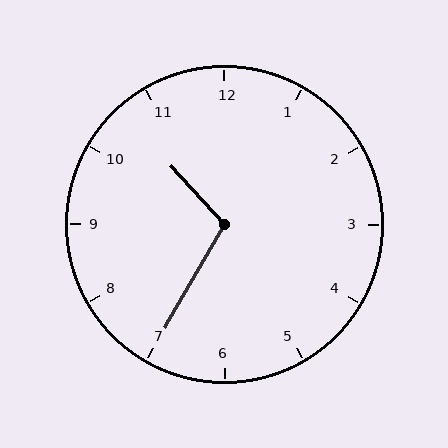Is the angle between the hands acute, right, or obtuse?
It is obtuse.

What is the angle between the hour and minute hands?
Approximately 108 degrees.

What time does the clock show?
10:35.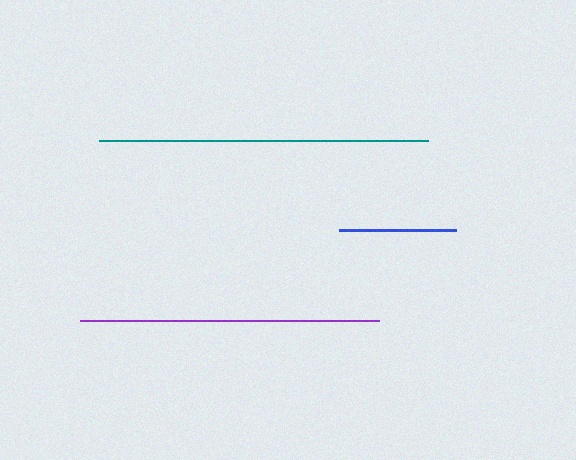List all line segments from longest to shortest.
From longest to shortest: teal, purple, blue.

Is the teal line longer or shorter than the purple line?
The teal line is longer than the purple line.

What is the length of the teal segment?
The teal segment is approximately 329 pixels long.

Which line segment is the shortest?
The blue line is the shortest at approximately 117 pixels.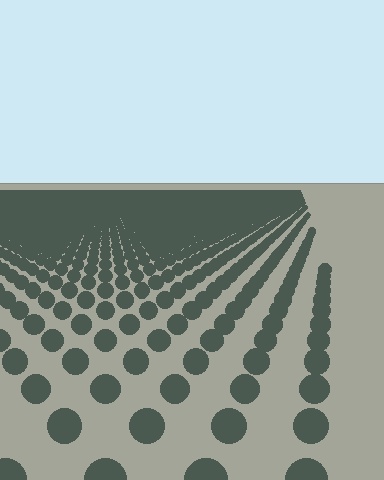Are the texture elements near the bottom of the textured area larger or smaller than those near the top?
Larger. Near the bottom, elements are closer to the viewer and appear at a bigger on-screen size.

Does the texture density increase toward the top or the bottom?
Density increases toward the top.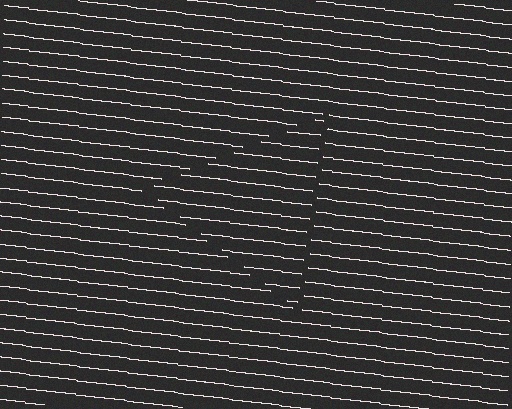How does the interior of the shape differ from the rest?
The interior of the shape contains the same grating, shifted by half a period — the contour is defined by the phase discontinuity where line-ends from the inner and outer gratings abut.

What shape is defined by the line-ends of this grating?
An illusory triangle. The interior of the shape contains the same grating, shifted by half a period — the contour is defined by the phase discontinuity where line-ends from the inner and outer gratings abut.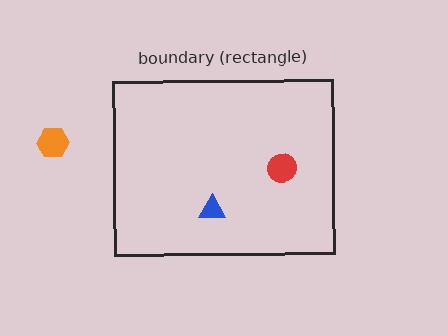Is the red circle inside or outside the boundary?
Inside.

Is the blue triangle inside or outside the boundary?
Inside.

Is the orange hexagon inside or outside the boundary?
Outside.